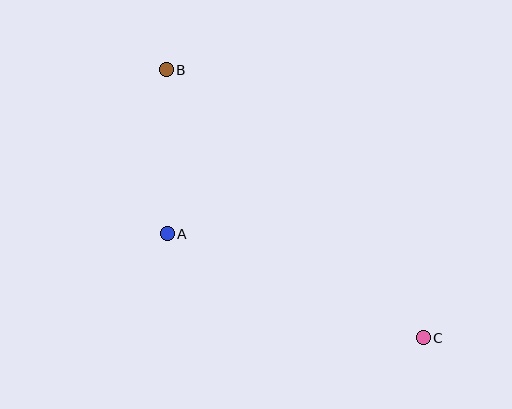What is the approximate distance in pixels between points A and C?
The distance between A and C is approximately 276 pixels.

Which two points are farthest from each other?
Points B and C are farthest from each other.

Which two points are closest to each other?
Points A and B are closest to each other.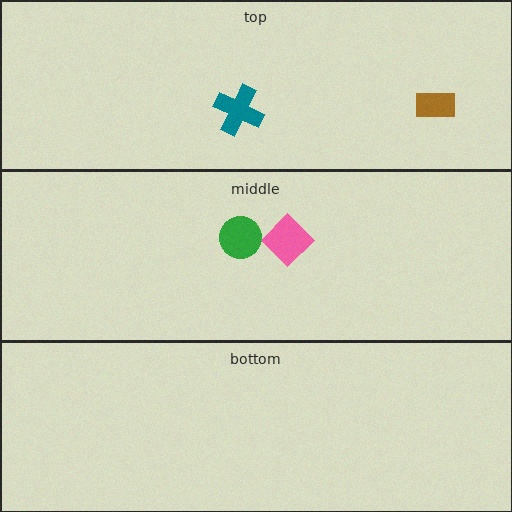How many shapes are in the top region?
2.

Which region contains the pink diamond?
The middle region.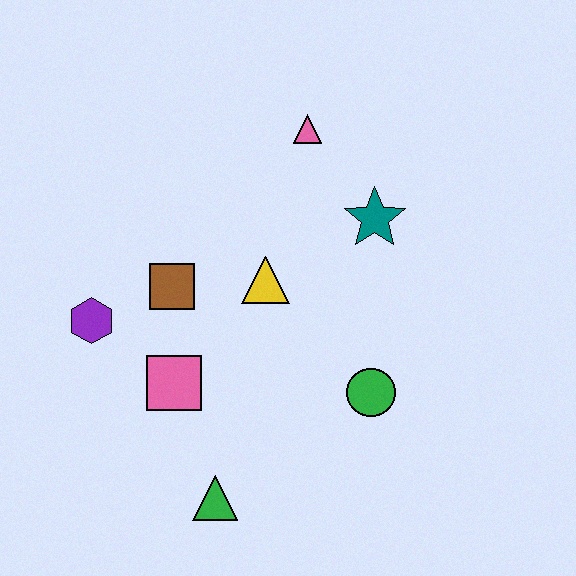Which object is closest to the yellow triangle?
The brown square is closest to the yellow triangle.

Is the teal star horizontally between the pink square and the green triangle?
No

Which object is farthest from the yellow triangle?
The green triangle is farthest from the yellow triangle.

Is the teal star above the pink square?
Yes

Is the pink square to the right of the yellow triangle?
No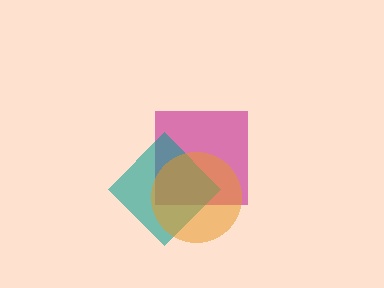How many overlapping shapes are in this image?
There are 3 overlapping shapes in the image.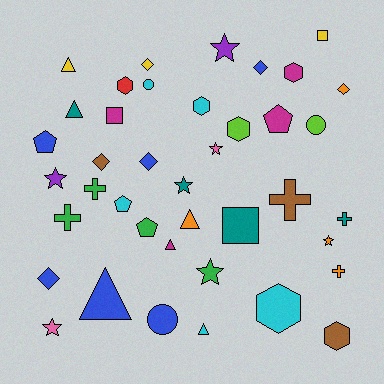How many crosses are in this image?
There are 5 crosses.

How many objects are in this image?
There are 40 objects.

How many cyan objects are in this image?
There are 5 cyan objects.